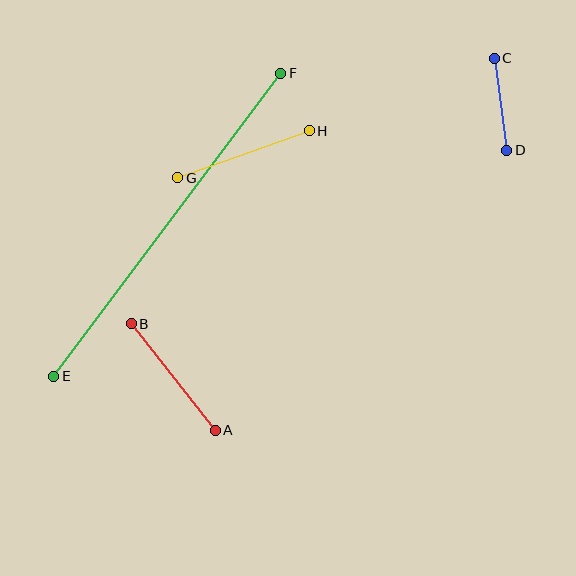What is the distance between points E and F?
The distance is approximately 378 pixels.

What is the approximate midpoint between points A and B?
The midpoint is at approximately (173, 377) pixels.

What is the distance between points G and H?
The distance is approximately 140 pixels.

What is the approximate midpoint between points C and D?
The midpoint is at approximately (501, 104) pixels.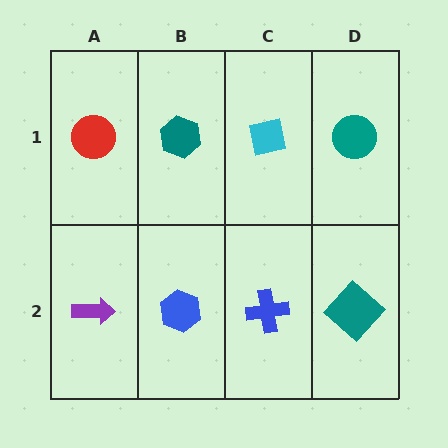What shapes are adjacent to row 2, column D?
A teal circle (row 1, column D), a blue cross (row 2, column C).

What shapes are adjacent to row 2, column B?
A teal hexagon (row 1, column B), a purple arrow (row 2, column A), a blue cross (row 2, column C).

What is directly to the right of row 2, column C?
A teal diamond.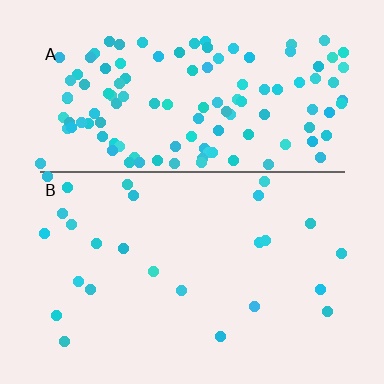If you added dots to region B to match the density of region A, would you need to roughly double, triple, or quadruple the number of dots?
Approximately quadruple.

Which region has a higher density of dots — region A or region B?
A (the top).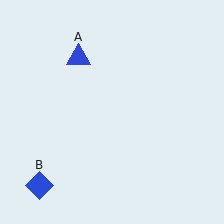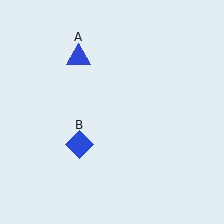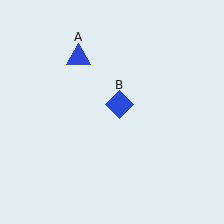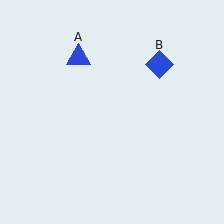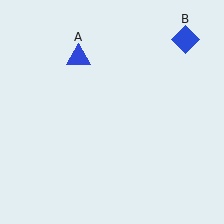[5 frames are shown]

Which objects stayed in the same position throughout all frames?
Blue triangle (object A) remained stationary.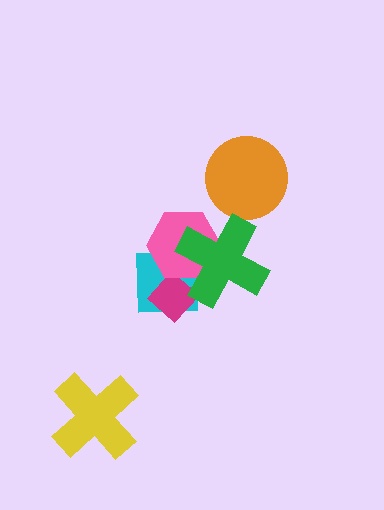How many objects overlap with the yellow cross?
0 objects overlap with the yellow cross.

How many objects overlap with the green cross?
3 objects overlap with the green cross.